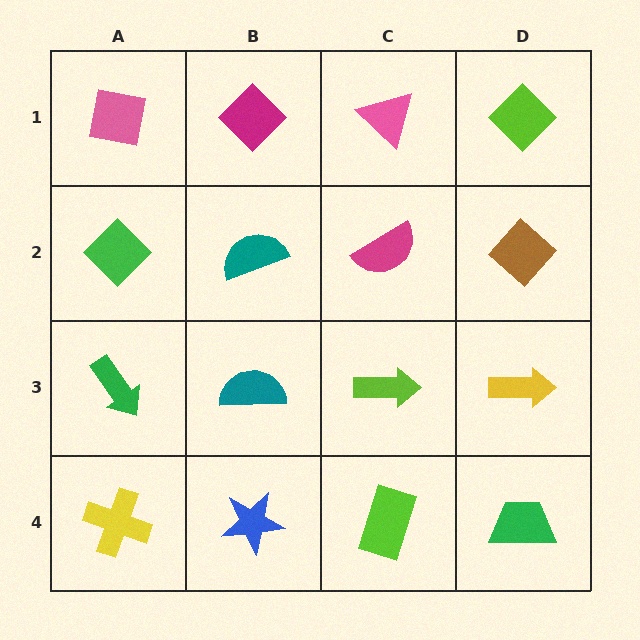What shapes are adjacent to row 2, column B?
A magenta diamond (row 1, column B), a teal semicircle (row 3, column B), a green diamond (row 2, column A), a magenta semicircle (row 2, column C).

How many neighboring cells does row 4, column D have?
2.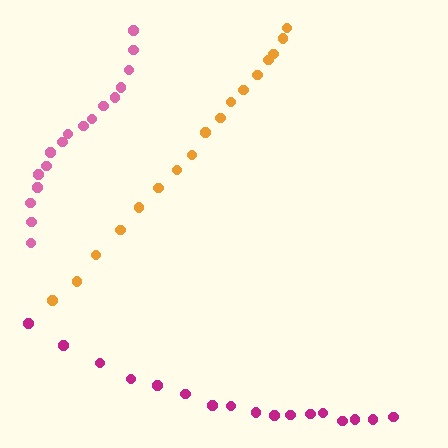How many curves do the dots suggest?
There are 3 distinct paths.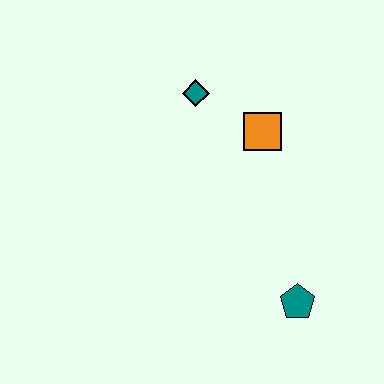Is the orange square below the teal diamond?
Yes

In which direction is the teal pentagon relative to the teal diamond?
The teal pentagon is below the teal diamond.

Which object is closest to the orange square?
The teal diamond is closest to the orange square.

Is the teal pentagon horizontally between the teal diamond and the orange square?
No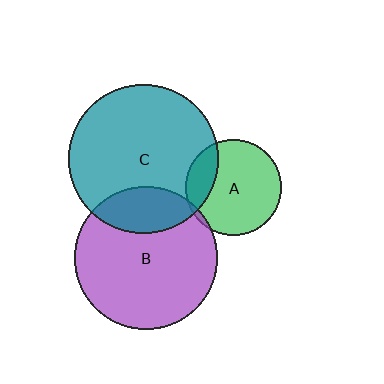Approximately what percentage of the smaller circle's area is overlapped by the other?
Approximately 5%.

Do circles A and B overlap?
Yes.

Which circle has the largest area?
Circle C (teal).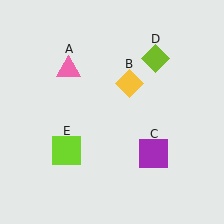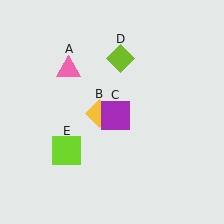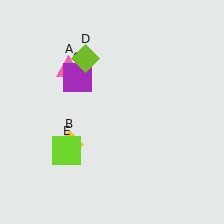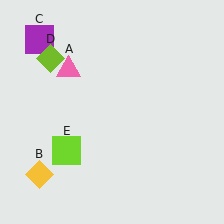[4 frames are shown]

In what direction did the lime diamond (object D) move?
The lime diamond (object D) moved left.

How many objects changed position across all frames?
3 objects changed position: yellow diamond (object B), purple square (object C), lime diamond (object D).